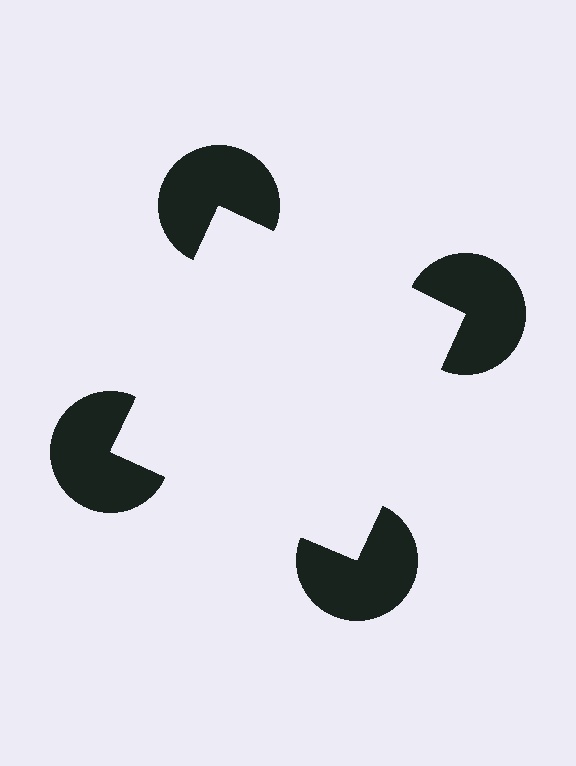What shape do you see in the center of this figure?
An illusory square — its edges are inferred from the aligned wedge cuts in the pac-man discs, not physically drawn.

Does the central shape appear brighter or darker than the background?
It typically appears slightly brighter than the background, even though no actual brightness change is drawn.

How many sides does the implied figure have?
4 sides.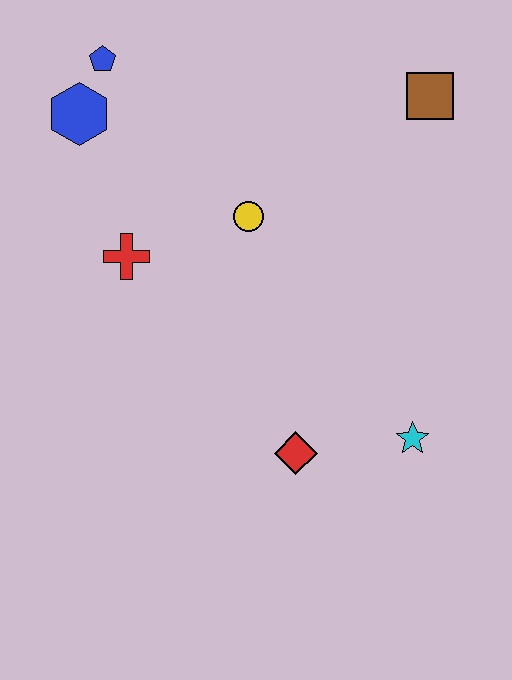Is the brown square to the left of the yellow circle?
No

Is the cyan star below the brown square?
Yes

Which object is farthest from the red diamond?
The blue pentagon is farthest from the red diamond.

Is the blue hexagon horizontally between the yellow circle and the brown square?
No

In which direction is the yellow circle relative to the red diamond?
The yellow circle is above the red diamond.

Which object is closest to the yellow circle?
The red cross is closest to the yellow circle.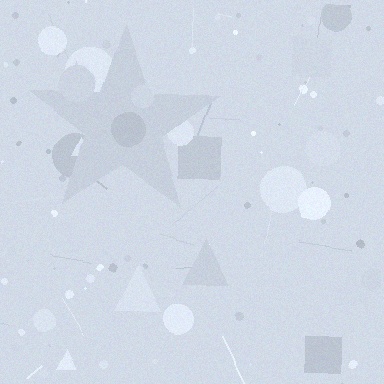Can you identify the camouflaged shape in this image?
The camouflaged shape is a star.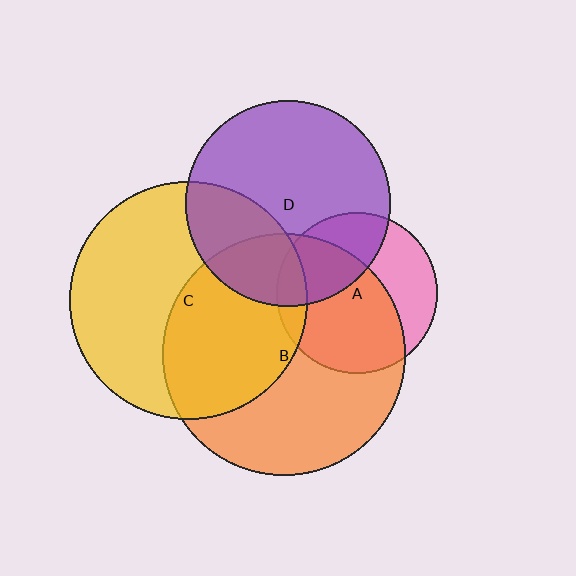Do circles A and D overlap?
Yes.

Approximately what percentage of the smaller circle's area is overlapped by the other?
Approximately 35%.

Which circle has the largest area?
Circle B (orange).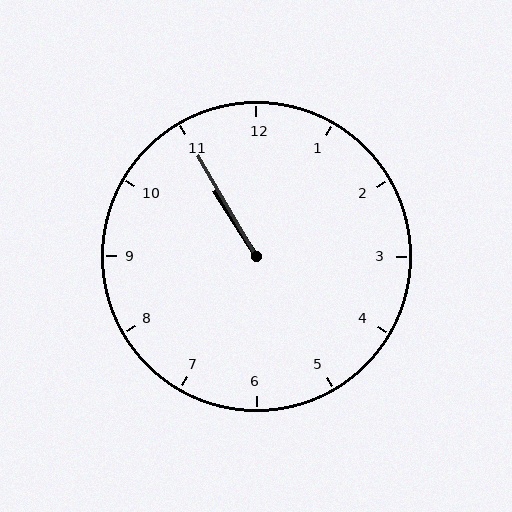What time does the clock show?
10:55.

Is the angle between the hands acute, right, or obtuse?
It is acute.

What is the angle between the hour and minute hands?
Approximately 2 degrees.